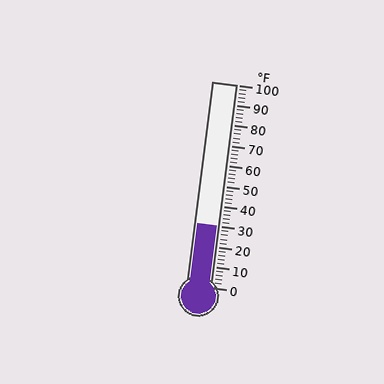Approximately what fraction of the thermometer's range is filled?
The thermometer is filled to approximately 30% of its range.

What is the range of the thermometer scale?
The thermometer scale ranges from 0°F to 100°F.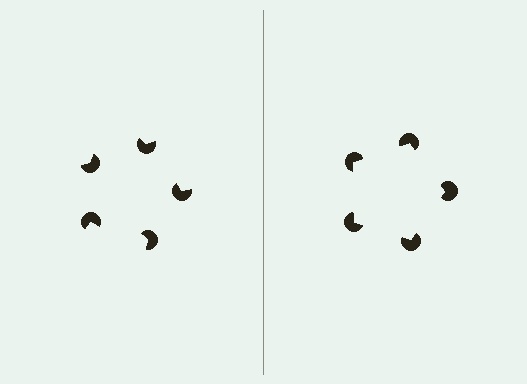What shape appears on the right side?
An illusory pentagon.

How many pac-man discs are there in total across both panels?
10 — 5 on each side.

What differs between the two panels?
The pac-man discs are positioned identically on both sides; only the wedge orientations differ. On the right they align to a pentagon; on the left they are misaligned.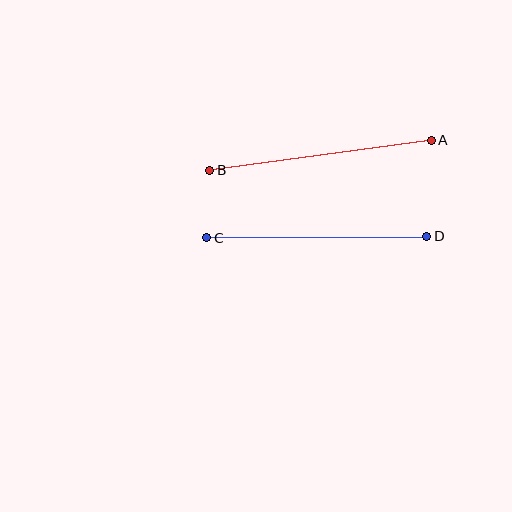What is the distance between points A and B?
The distance is approximately 224 pixels.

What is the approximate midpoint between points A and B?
The midpoint is at approximately (320, 155) pixels.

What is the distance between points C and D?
The distance is approximately 220 pixels.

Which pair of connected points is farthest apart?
Points A and B are farthest apart.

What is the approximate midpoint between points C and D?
The midpoint is at approximately (317, 237) pixels.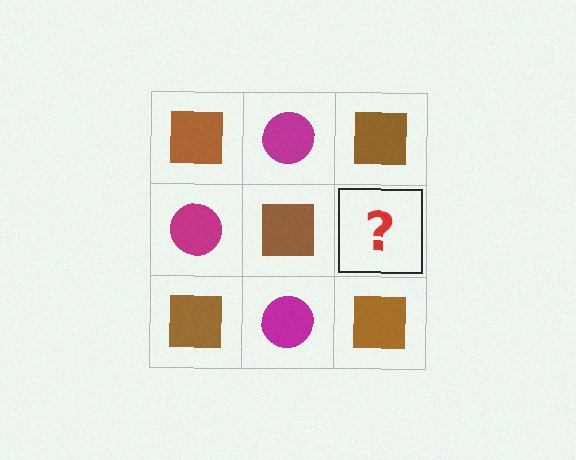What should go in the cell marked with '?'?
The missing cell should contain a magenta circle.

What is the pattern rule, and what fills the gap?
The rule is that it alternates brown square and magenta circle in a checkerboard pattern. The gap should be filled with a magenta circle.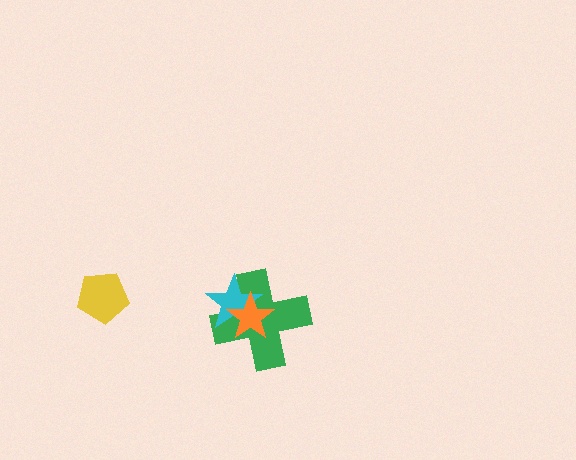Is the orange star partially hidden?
No, no other shape covers it.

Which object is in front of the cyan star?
The orange star is in front of the cyan star.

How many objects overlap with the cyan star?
2 objects overlap with the cyan star.